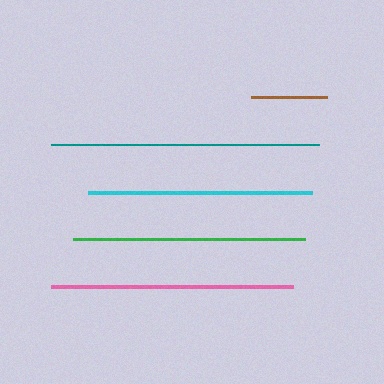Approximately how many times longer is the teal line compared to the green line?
The teal line is approximately 1.2 times the length of the green line.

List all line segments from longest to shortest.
From longest to shortest: teal, pink, green, cyan, brown.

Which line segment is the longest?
The teal line is the longest at approximately 267 pixels.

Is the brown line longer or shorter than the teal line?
The teal line is longer than the brown line.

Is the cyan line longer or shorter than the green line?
The green line is longer than the cyan line.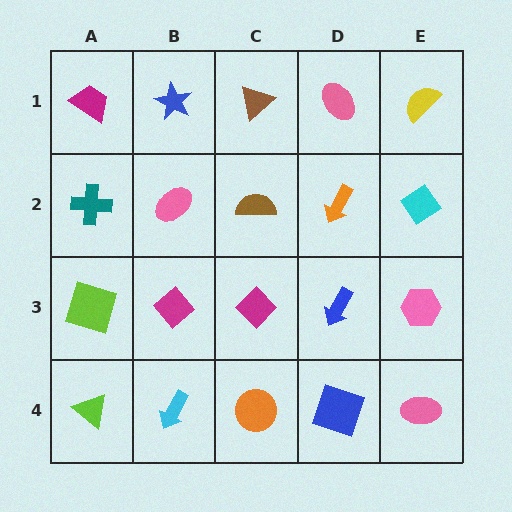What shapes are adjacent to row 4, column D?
A blue arrow (row 3, column D), an orange circle (row 4, column C), a pink ellipse (row 4, column E).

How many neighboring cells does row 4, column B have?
3.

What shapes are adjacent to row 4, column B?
A magenta diamond (row 3, column B), a lime triangle (row 4, column A), an orange circle (row 4, column C).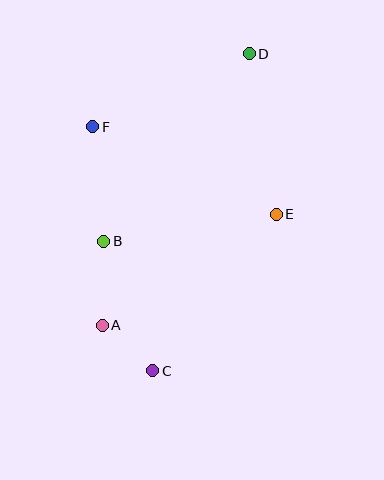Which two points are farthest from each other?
Points C and D are farthest from each other.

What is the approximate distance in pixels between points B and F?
The distance between B and F is approximately 115 pixels.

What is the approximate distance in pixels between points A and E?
The distance between A and E is approximately 206 pixels.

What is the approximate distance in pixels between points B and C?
The distance between B and C is approximately 138 pixels.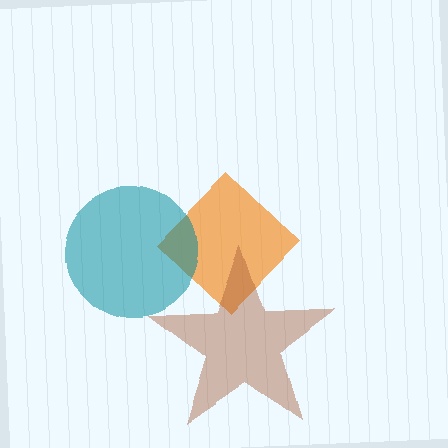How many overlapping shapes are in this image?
There are 3 overlapping shapes in the image.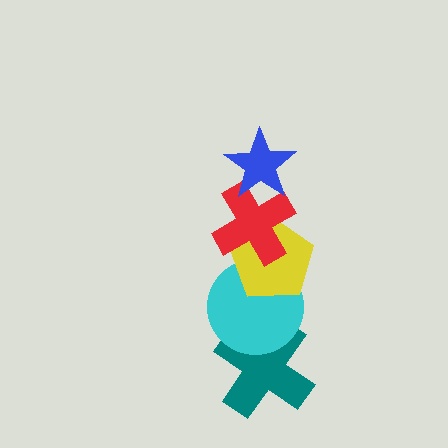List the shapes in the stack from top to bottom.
From top to bottom: the blue star, the red cross, the yellow pentagon, the cyan circle, the teal cross.